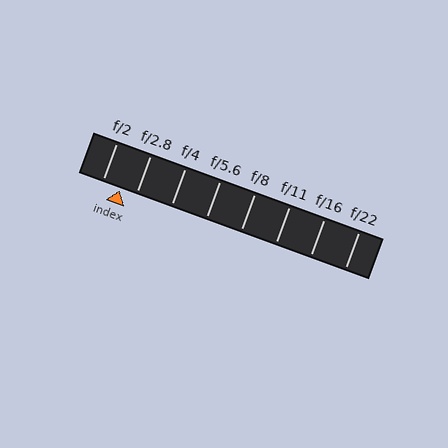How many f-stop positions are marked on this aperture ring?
There are 8 f-stop positions marked.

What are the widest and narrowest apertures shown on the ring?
The widest aperture shown is f/2 and the narrowest is f/22.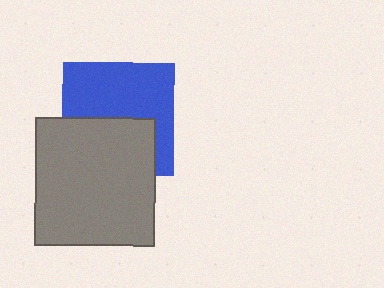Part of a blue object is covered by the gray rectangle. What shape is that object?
It is a square.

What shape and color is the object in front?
The object in front is a gray rectangle.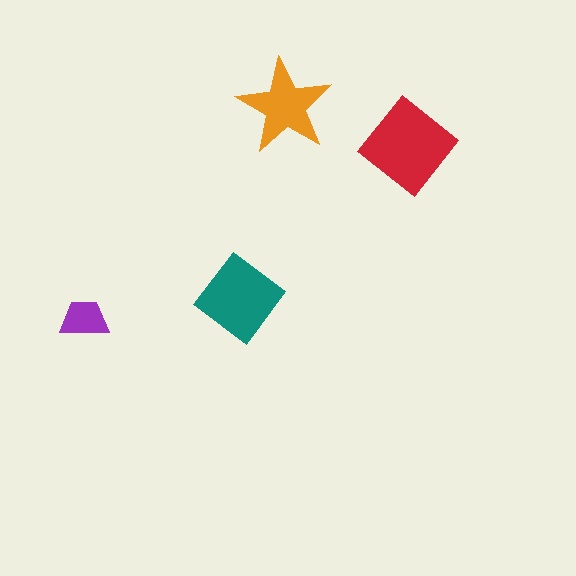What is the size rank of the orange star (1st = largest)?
3rd.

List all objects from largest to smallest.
The red diamond, the teal diamond, the orange star, the purple trapezoid.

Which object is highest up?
The orange star is topmost.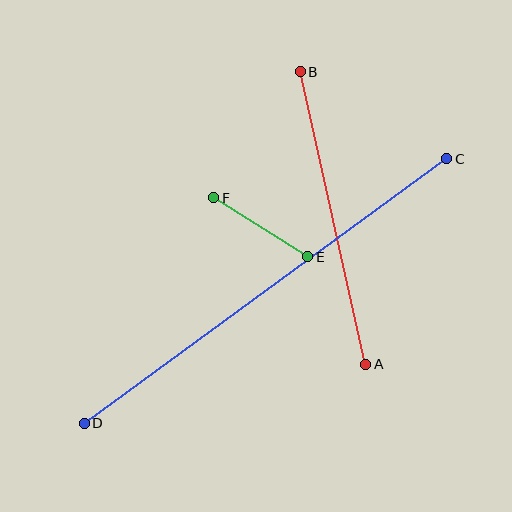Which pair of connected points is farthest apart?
Points C and D are farthest apart.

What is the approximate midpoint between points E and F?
The midpoint is at approximately (261, 227) pixels.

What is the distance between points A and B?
The distance is approximately 300 pixels.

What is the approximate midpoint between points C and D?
The midpoint is at approximately (265, 291) pixels.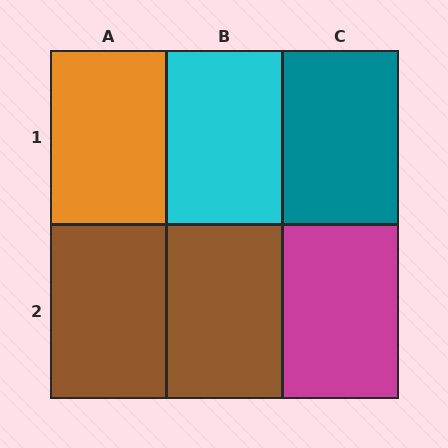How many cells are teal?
1 cell is teal.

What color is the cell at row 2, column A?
Brown.